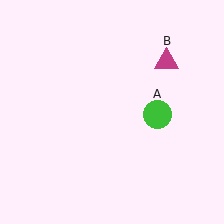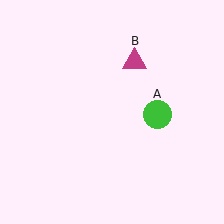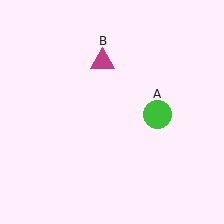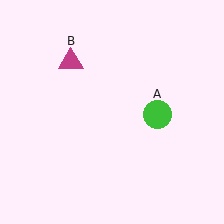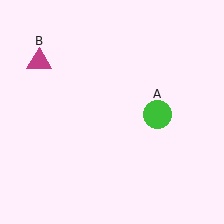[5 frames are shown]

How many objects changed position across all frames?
1 object changed position: magenta triangle (object B).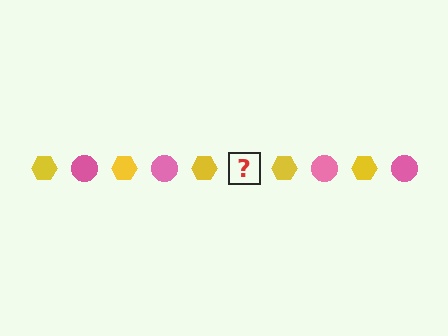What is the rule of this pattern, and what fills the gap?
The rule is that the pattern alternates between yellow hexagon and pink circle. The gap should be filled with a pink circle.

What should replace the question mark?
The question mark should be replaced with a pink circle.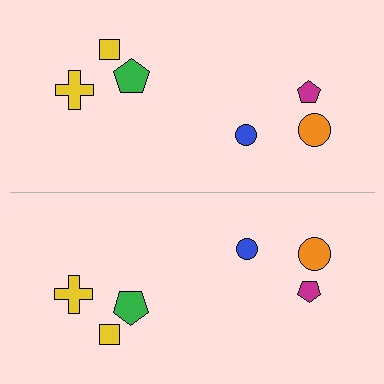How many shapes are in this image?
There are 12 shapes in this image.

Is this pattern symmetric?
Yes, this pattern has bilateral (reflection) symmetry.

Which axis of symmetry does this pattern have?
The pattern has a horizontal axis of symmetry running through the center of the image.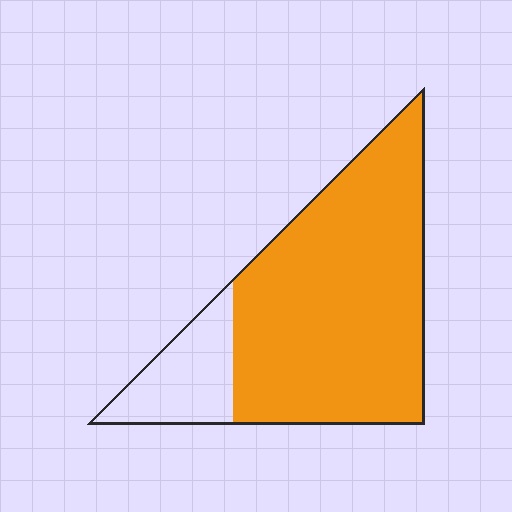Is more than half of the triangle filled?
Yes.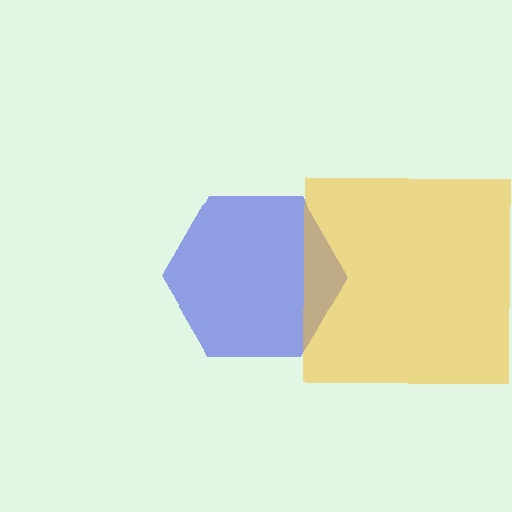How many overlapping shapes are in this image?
There are 2 overlapping shapes in the image.